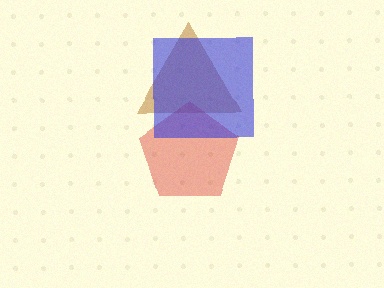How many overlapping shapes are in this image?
There are 3 overlapping shapes in the image.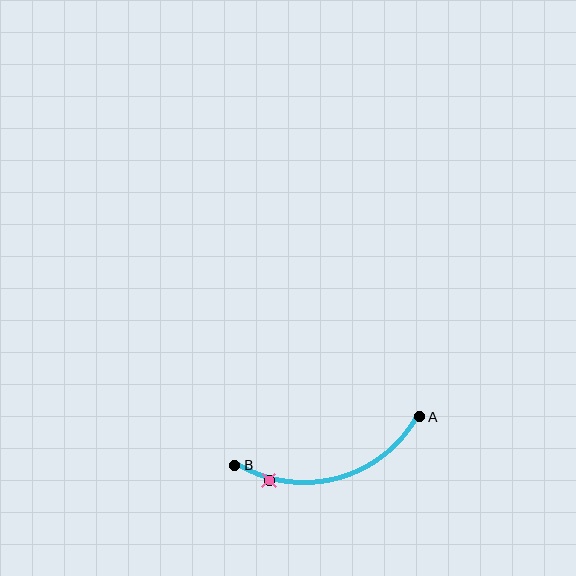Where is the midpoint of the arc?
The arc midpoint is the point on the curve farthest from the straight line joining A and B. It sits below that line.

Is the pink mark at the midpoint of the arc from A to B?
No. The pink mark lies on the arc but is closer to endpoint B. The arc midpoint would be at the point on the curve equidistant along the arc from both A and B.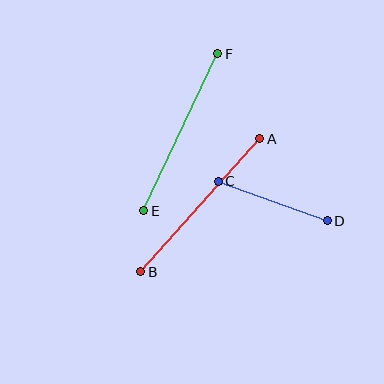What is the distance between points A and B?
The distance is approximately 178 pixels.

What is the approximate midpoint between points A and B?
The midpoint is at approximately (200, 205) pixels.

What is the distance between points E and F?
The distance is approximately 173 pixels.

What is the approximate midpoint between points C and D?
The midpoint is at approximately (273, 201) pixels.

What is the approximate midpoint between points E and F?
The midpoint is at approximately (181, 132) pixels.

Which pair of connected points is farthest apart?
Points A and B are farthest apart.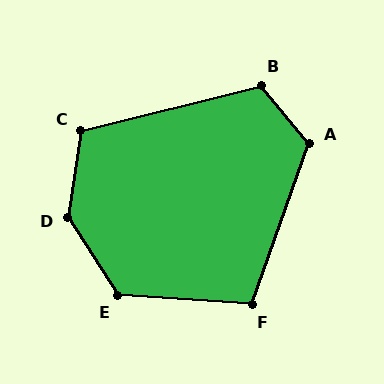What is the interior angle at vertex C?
Approximately 113 degrees (obtuse).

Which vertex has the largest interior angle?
D, at approximately 138 degrees.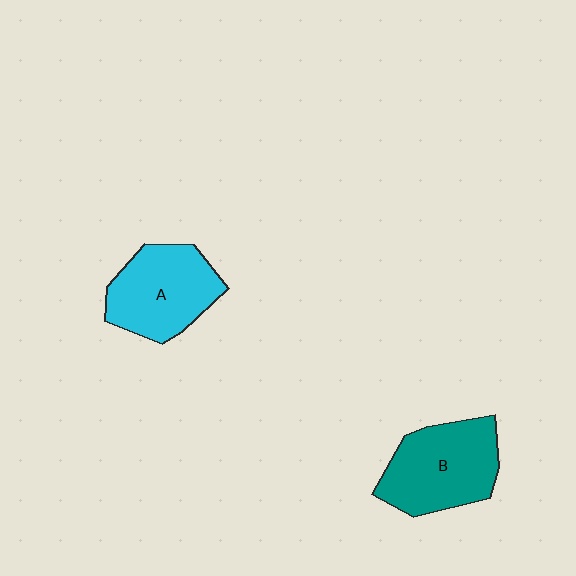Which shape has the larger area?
Shape B (teal).